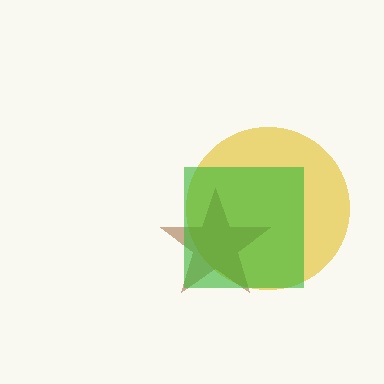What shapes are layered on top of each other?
The layered shapes are: a yellow circle, a brown star, a green square.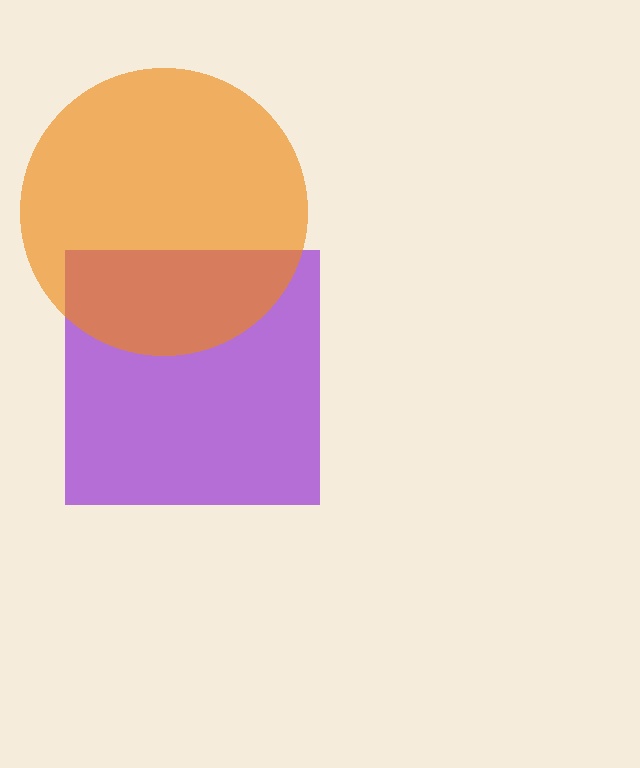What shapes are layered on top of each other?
The layered shapes are: a purple square, an orange circle.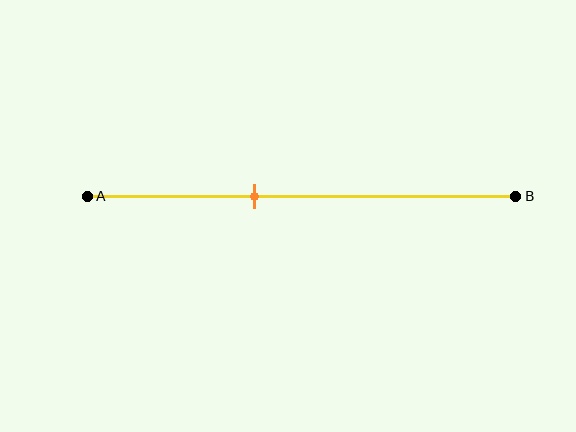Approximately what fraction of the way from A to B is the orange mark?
The orange mark is approximately 40% of the way from A to B.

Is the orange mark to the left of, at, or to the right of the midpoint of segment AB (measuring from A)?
The orange mark is to the left of the midpoint of segment AB.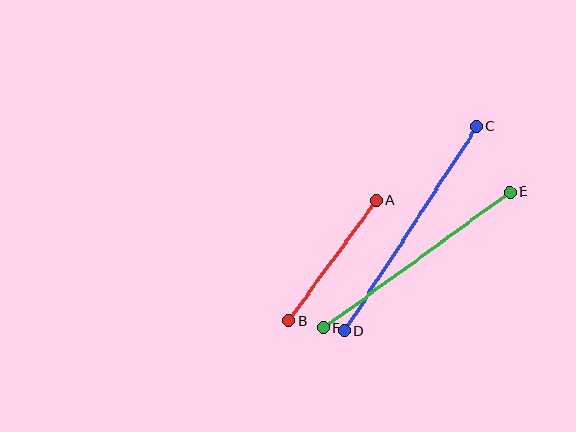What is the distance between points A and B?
The distance is approximately 149 pixels.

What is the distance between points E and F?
The distance is approximately 231 pixels.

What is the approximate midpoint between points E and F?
The midpoint is at approximately (416, 260) pixels.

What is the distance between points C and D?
The distance is approximately 243 pixels.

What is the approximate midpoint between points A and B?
The midpoint is at approximately (332, 261) pixels.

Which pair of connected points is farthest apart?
Points C and D are farthest apart.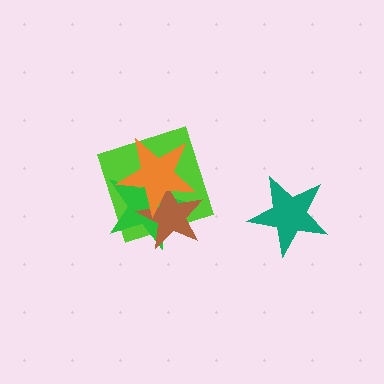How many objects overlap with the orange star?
3 objects overlap with the orange star.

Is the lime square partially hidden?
Yes, it is partially covered by another shape.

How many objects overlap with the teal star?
0 objects overlap with the teal star.